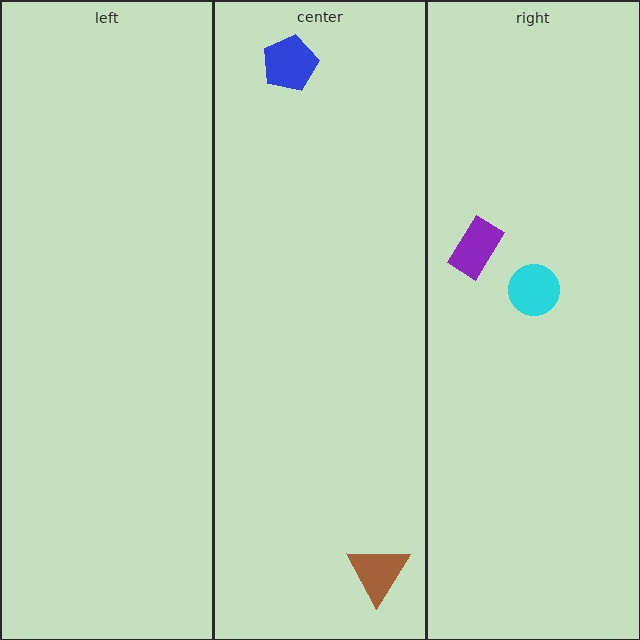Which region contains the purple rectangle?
The right region.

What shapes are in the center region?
The brown triangle, the blue pentagon.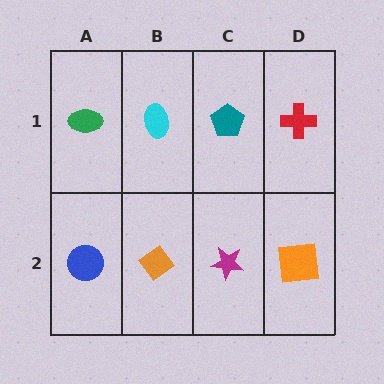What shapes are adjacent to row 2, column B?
A cyan ellipse (row 1, column B), a blue circle (row 2, column A), a magenta star (row 2, column C).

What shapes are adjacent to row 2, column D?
A red cross (row 1, column D), a magenta star (row 2, column C).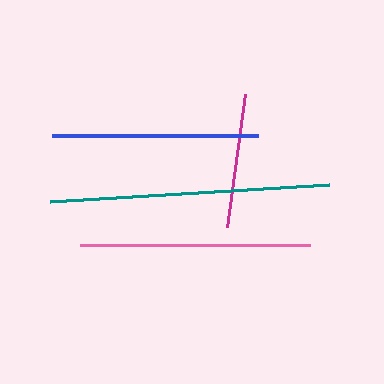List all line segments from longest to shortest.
From longest to shortest: teal, pink, blue, magenta.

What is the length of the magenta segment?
The magenta segment is approximately 134 pixels long.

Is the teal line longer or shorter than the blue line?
The teal line is longer than the blue line.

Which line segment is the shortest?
The magenta line is the shortest at approximately 134 pixels.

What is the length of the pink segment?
The pink segment is approximately 230 pixels long.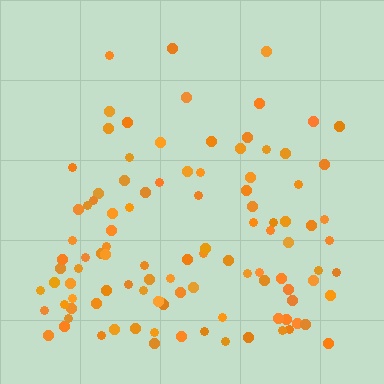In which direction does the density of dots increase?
From top to bottom, with the bottom side densest.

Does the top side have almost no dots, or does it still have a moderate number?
Still a moderate number, just noticeably fewer than the bottom.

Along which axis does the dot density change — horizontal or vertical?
Vertical.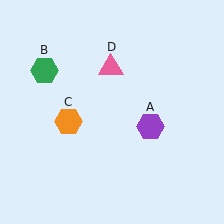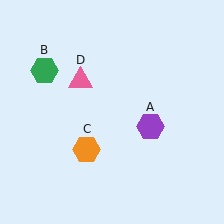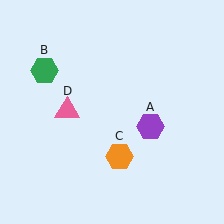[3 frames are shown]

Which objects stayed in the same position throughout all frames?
Purple hexagon (object A) and green hexagon (object B) remained stationary.